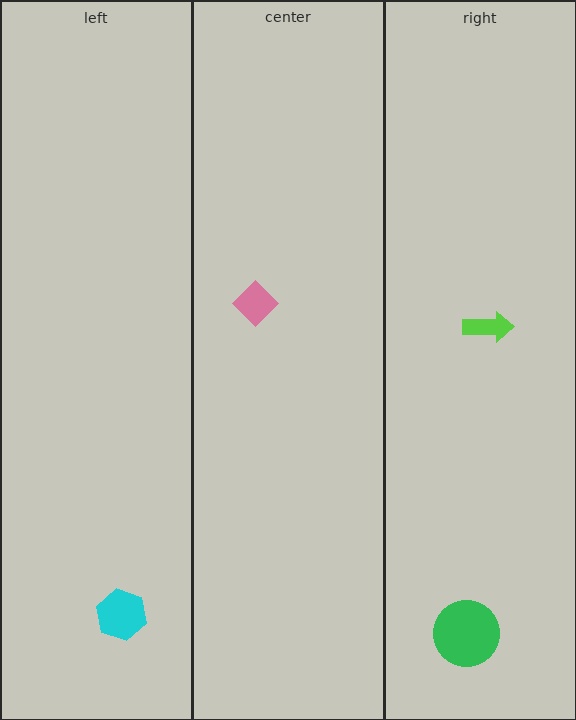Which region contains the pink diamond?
The center region.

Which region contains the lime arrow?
The right region.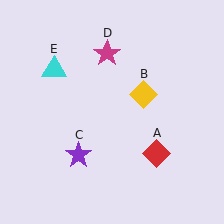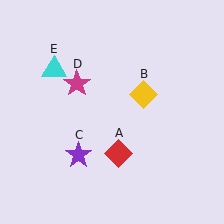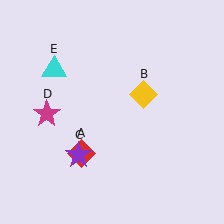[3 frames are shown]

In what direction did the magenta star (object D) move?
The magenta star (object D) moved down and to the left.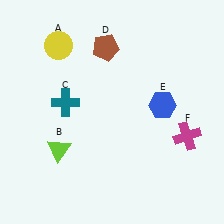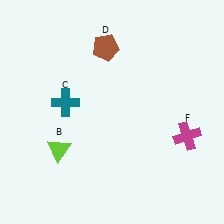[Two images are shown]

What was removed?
The yellow circle (A), the blue hexagon (E) were removed in Image 2.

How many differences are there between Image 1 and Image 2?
There are 2 differences between the two images.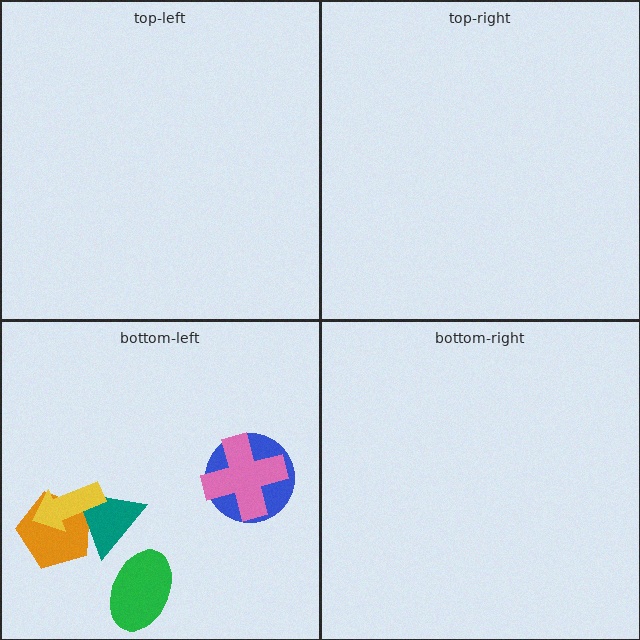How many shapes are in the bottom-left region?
6.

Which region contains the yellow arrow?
The bottom-left region.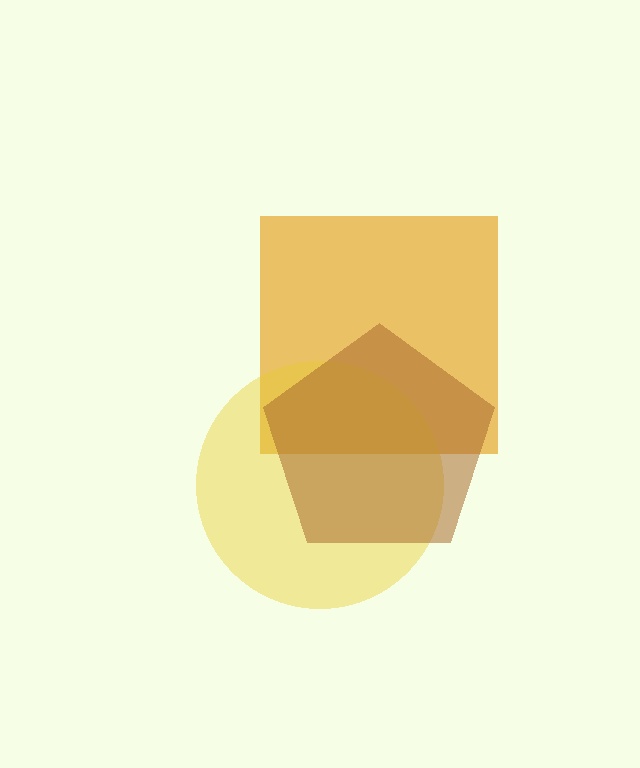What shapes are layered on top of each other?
The layered shapes are: an orange square, a yellow circle, a brown pentagon.